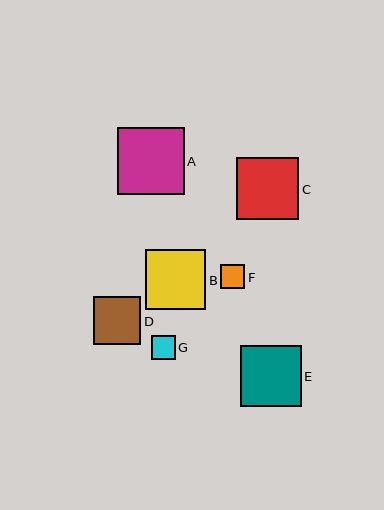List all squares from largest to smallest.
From largest to smallest: A, C, E, B, D, F, G.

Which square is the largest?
Square A is the largest with a size of approximately 67 pixels.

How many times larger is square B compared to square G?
Square B is approximately 2.6 times the size of square G.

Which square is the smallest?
Square G is the smallest with a size of approximately 24 pixels.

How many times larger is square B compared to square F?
Square B is approximately 2.5 times the size of square F.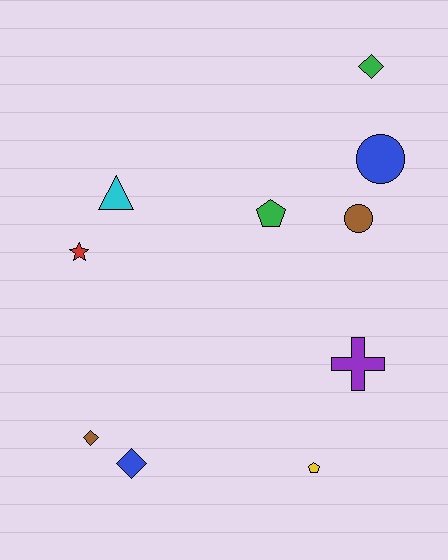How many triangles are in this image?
There is 1 triangle.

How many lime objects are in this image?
There are no lime objects.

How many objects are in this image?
There are 10 objects.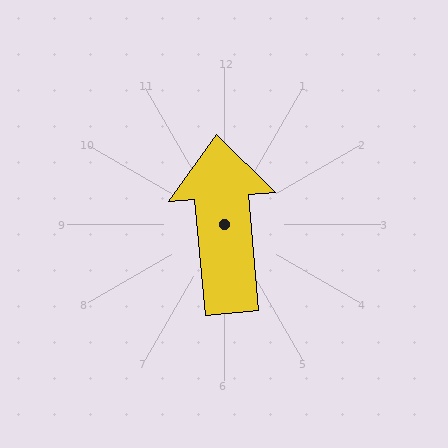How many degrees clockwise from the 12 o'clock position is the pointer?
Approximately 355 degrees.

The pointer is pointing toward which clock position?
Roughly 12 o'clock.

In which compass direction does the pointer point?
North.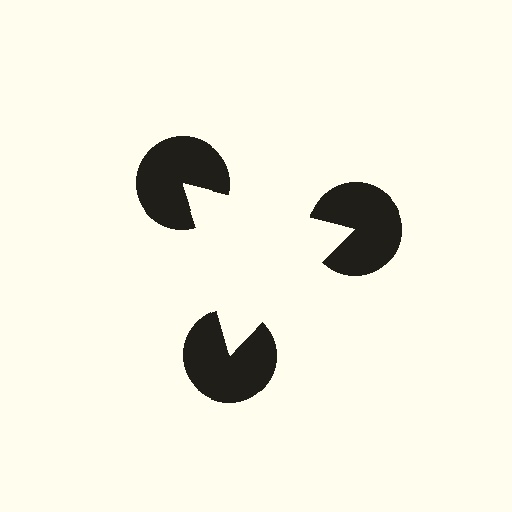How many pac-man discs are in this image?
There are 3 — one at each vertex of the illusory triangle.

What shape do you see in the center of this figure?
An illusory triangle — its edges are inferred from the aligned wedge cuts in the pac-man discs, not physically drawn.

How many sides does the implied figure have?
3 sides.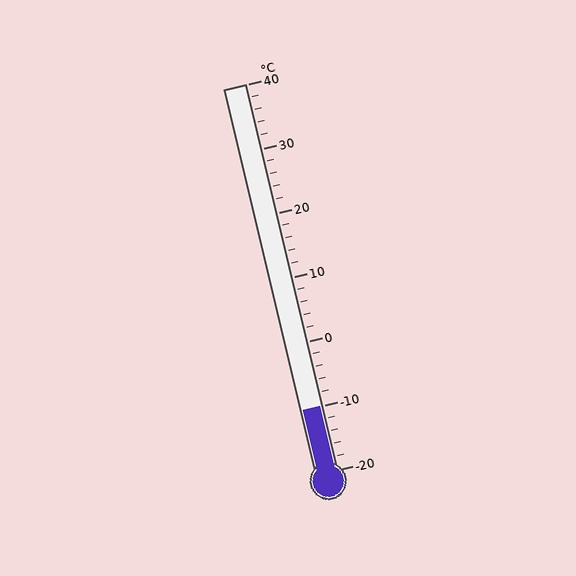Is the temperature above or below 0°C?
The temperature is below 0°C.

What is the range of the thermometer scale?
The thermometer scale ranges from -20°C to 40°C.